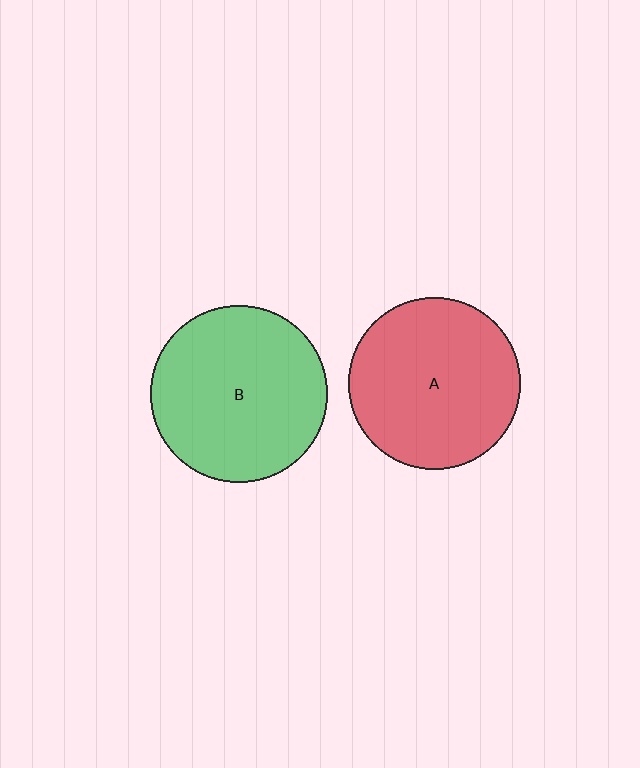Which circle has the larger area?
Circle B (green).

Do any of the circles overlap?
No, none of the circles overlap.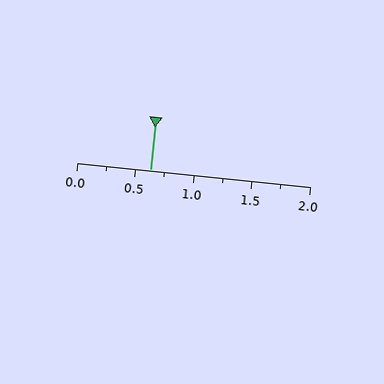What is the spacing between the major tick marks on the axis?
The major ticks are spaced 0.5 apart.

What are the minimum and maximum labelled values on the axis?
The axis runs from 0.0 to 2.0.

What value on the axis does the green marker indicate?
The marker indicates approximately 0.62.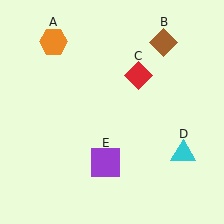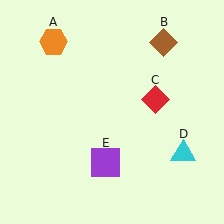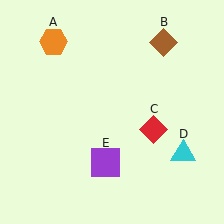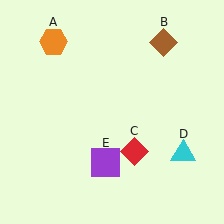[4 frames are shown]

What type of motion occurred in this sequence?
The red diamond (object C) rotated clockwise around the center of the scene.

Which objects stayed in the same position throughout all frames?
Orange hexagon (object A) and brown diamond (object B) and cyan triangle (object D) and purple square (object E) remained stationary.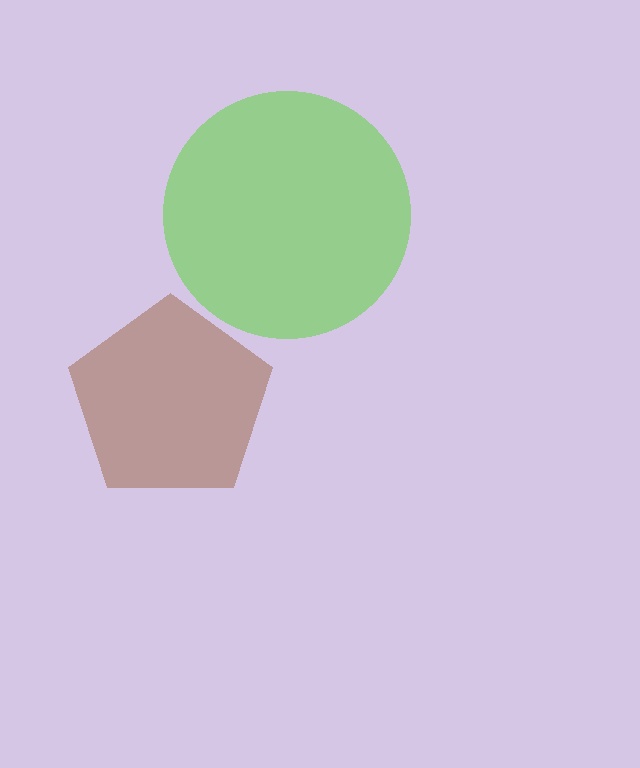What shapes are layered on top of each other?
The layered shapes are: a lime circle, a brown pentagon.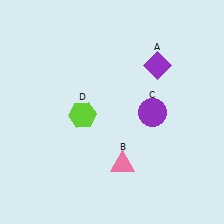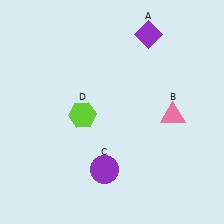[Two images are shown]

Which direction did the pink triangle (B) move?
The pink triangle (B) moved right.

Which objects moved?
The objects that moved are: the purple diamond (A), the pink triangle (B), the purple circle (C).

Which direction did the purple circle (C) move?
The purple circle (C) moved down.